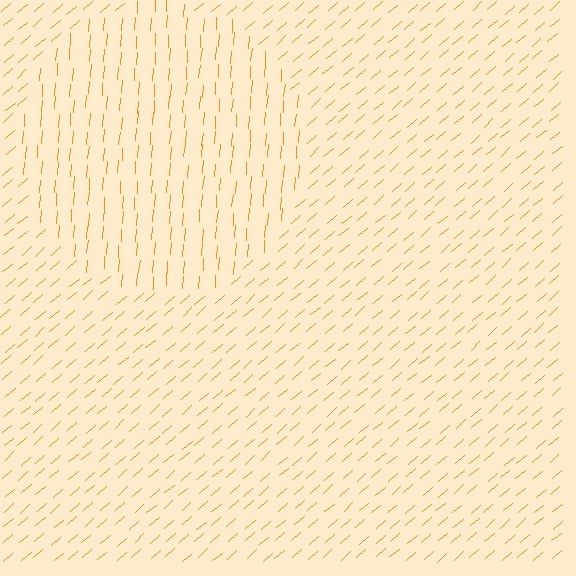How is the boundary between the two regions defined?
The boundary is defined purely by a change in line orientation (approximately 45 degrees difference). All lines are the same color and thickness.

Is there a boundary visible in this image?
Yes, there is a texture boundary formed by a change in line orientation.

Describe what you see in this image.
The image is filled with small orange line segments. A circle region in the image has lines oriented differently from the surrounding lines, creating a visible texture boundary.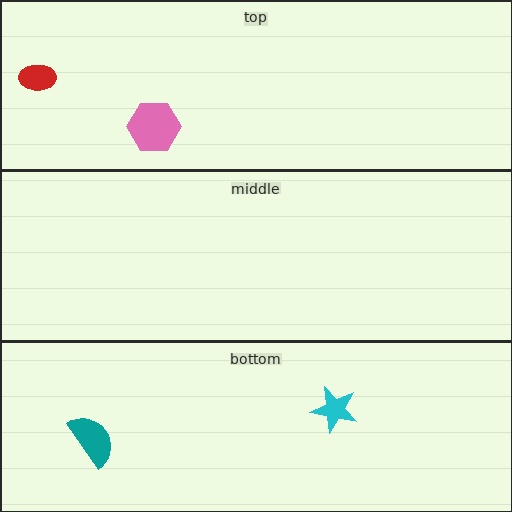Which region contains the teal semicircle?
The bottom region.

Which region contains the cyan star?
The bottom region.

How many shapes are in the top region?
2.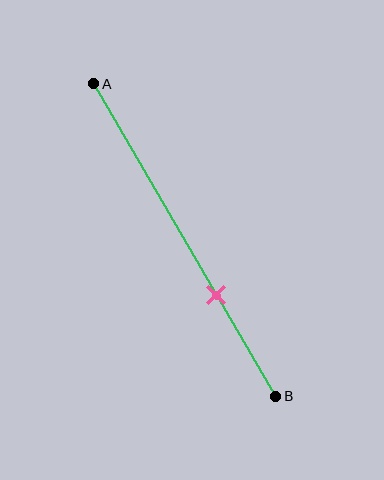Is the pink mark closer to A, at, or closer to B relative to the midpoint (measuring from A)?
The pink mark is closer to point B than the midpoint of segment AB.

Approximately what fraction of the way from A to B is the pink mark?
The pink mark is approximately 70% of the way from A to B.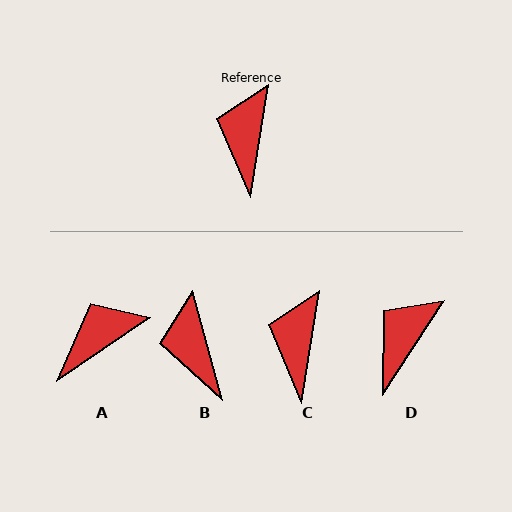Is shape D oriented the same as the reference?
No, it is off by about 24 degrees.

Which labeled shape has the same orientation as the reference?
C.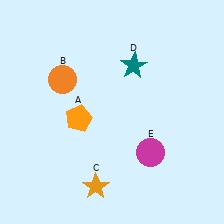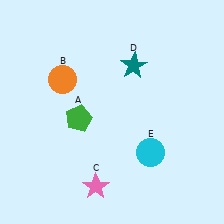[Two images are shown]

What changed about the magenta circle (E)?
In Image 1, E is magenta. In Image 2, it changed to cyan.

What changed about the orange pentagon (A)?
In Image 1, A is orange. In Image 2, it changed to green.